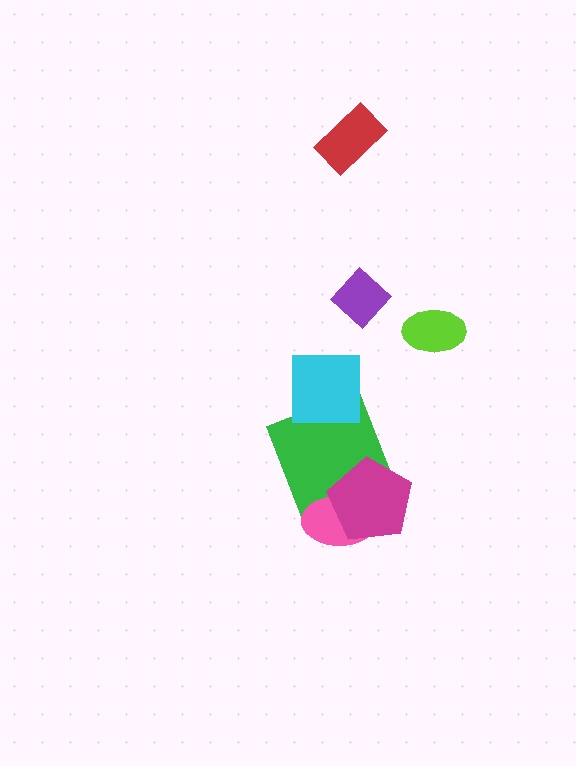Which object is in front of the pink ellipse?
The magenta pentagon is in front of the pink ellipse.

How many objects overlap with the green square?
3 objects overlap with the green square.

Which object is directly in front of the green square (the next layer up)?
The pink ellipse is directly in front of the green square.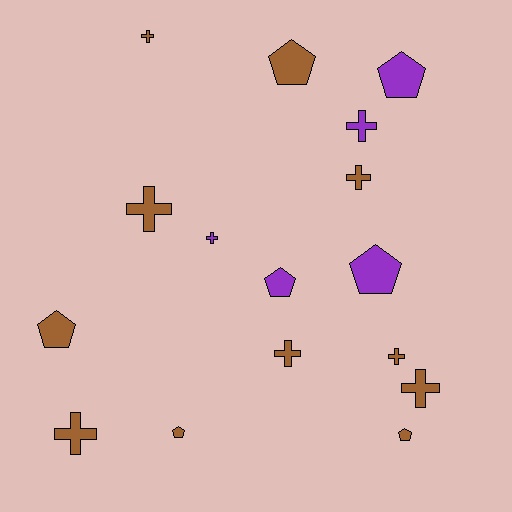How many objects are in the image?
There are 16 objects.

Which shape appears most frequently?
Cross, with 9 objects.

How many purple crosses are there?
There are 2 purple crosses.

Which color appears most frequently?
Brown, with 11 objects.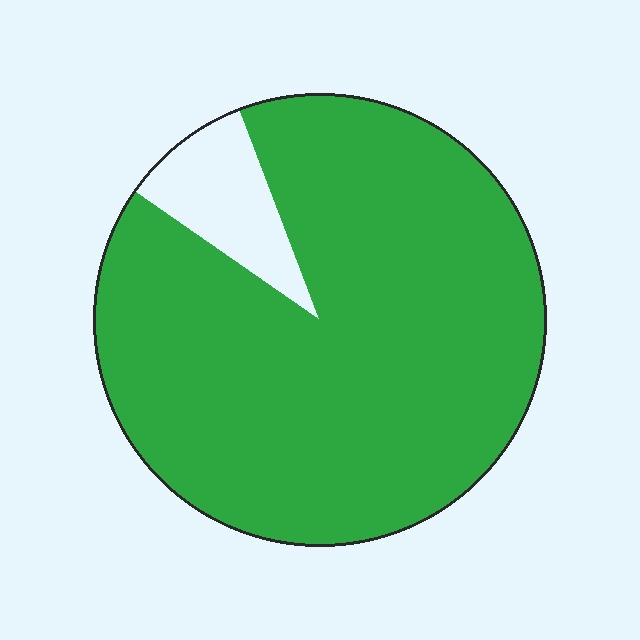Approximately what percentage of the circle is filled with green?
Approximately 90%.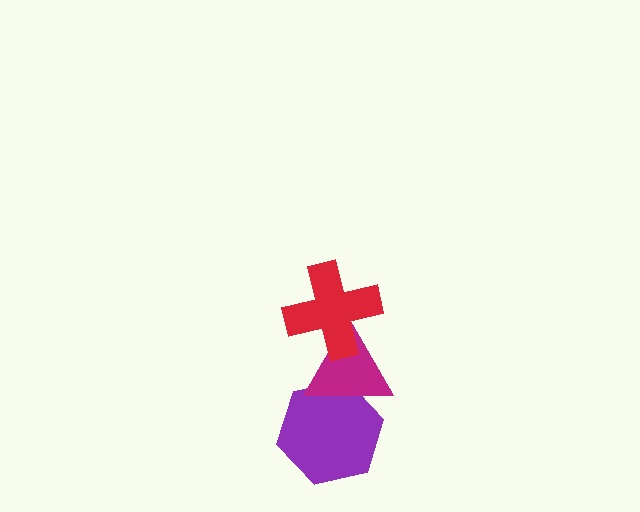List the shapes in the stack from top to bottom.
From top to bottom: the red cross, the magenta triangle, the purple hexagon.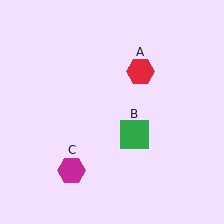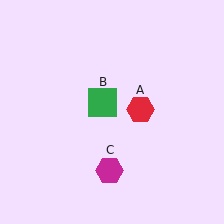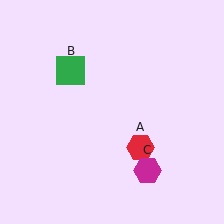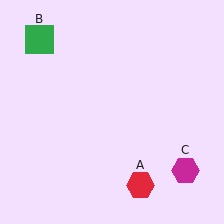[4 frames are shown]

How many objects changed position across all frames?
3 objects changed position: red hexagon (object A), green square (object B), magenta hexagon (object C).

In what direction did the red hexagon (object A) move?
The red hexagon (object A) moved down.